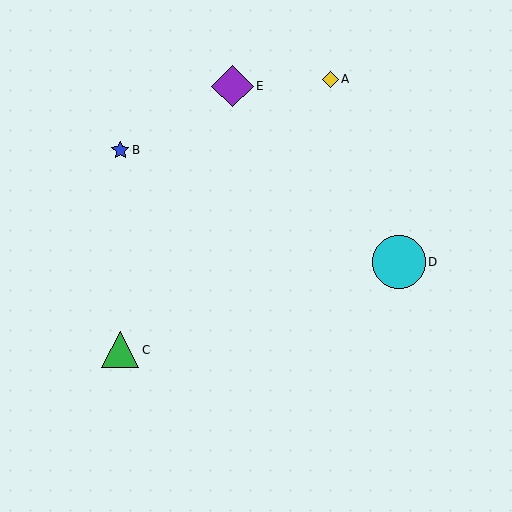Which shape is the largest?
The cyan circle (labeled D) is the largest.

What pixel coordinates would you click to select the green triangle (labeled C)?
Click at (120, 350) to select the green triangle C.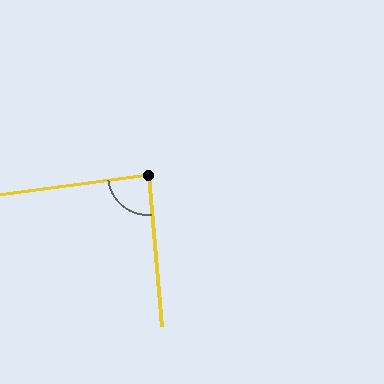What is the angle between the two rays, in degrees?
Approximately 87 degrees.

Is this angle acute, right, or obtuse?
It is approximately a right angle.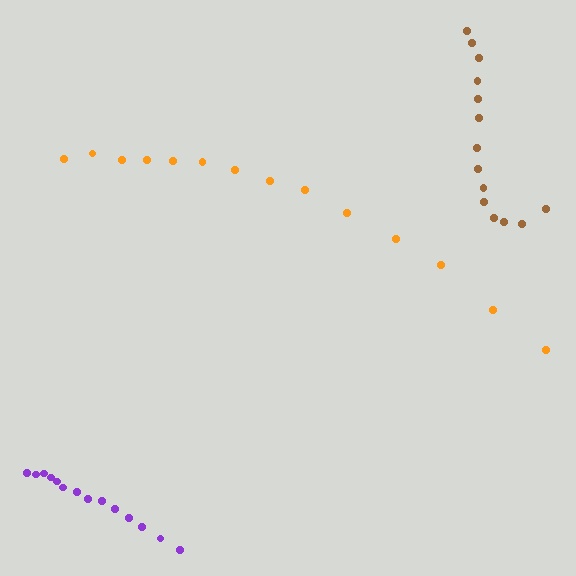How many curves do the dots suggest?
There are 3 distinct paths.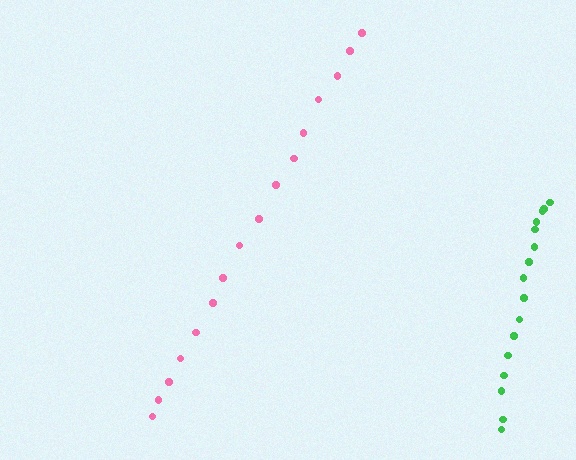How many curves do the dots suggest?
There are 2 distinct paths.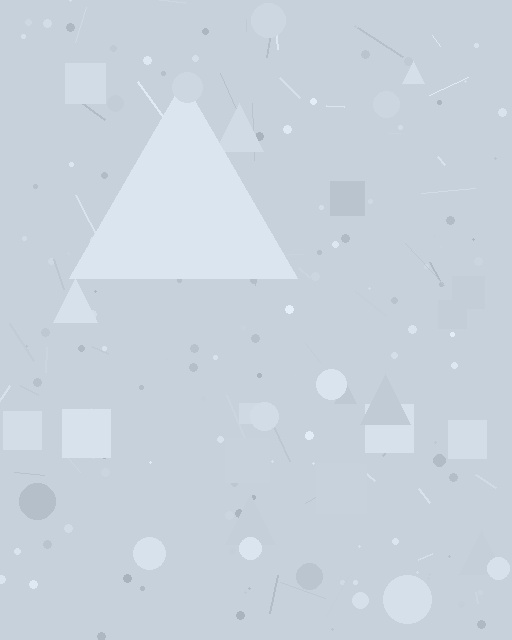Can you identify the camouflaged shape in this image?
The camouflaged shape is a triangle.